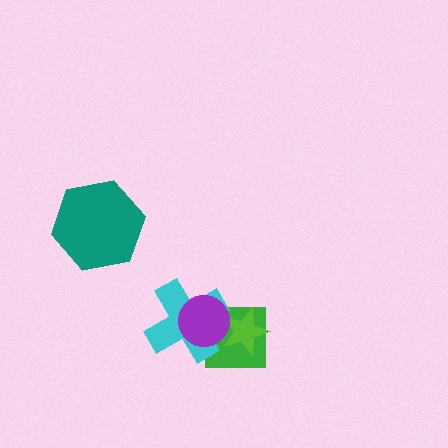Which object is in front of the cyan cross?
The purple circle is in front of the cyan cross.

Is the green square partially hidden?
Yes, it is partially covered by another shape.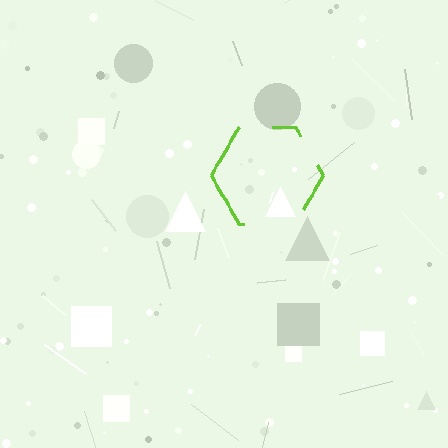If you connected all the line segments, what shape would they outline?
They would outline a hexagon.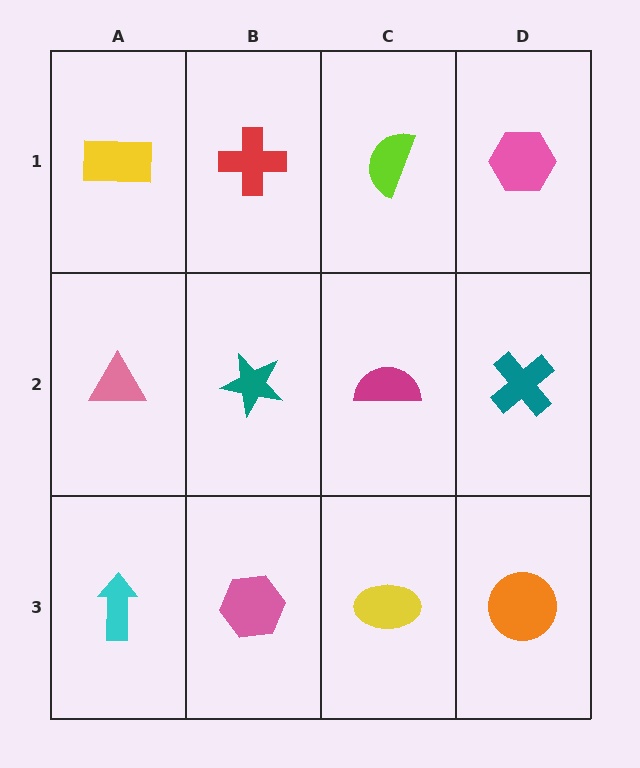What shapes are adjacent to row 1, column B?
A teal star (row 2, column B), a yellow rectangle (row 1, column A), a lime semicircle (row 1, column C).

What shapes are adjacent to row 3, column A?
A pink triangle (row 2, column A), a pink hexagon (row 3, column B).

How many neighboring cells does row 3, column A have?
2.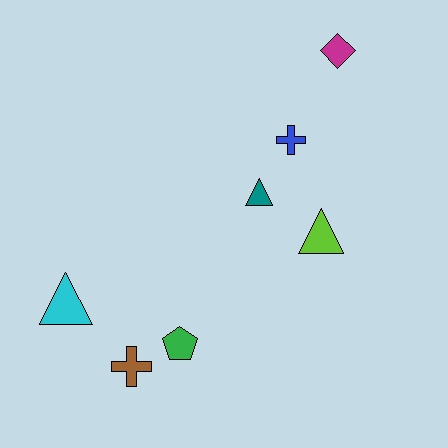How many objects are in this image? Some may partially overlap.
There are 7 objects.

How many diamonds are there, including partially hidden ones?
There is 1 diamond.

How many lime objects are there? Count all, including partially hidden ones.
There is 1 lime object.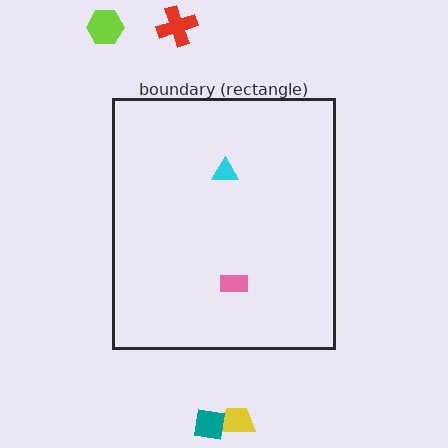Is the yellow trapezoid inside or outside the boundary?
Outside.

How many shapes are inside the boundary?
2 inside, 4 outside.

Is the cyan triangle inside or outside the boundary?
Inside.